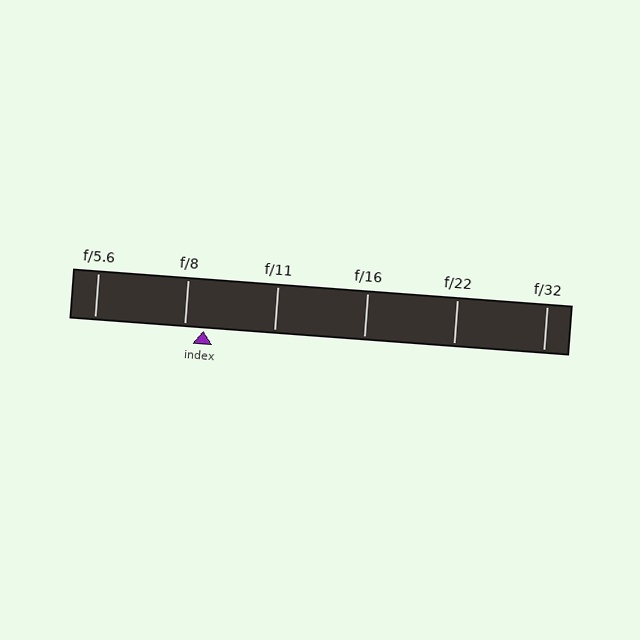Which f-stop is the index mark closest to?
The index mark is closest to f/8.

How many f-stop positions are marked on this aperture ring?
There are 6 f-stop positions marked.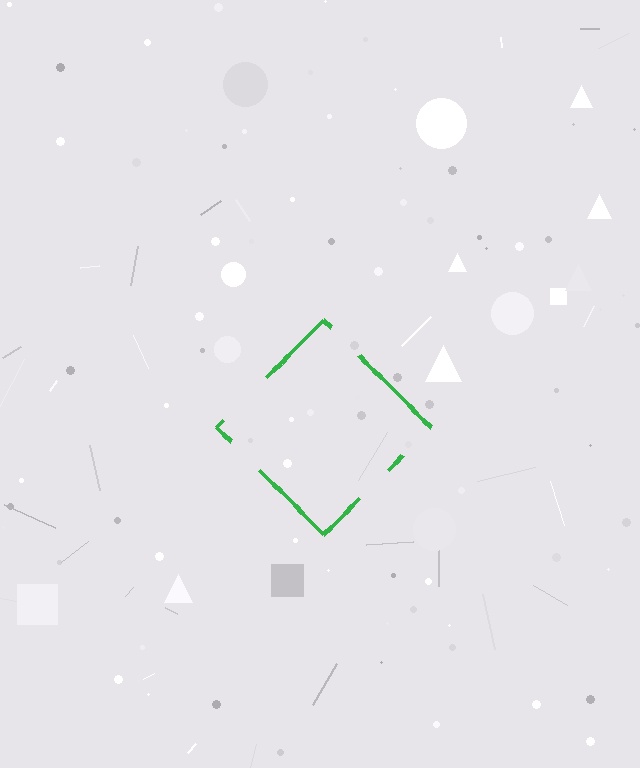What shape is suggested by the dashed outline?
The dashed outline suggests a diamond.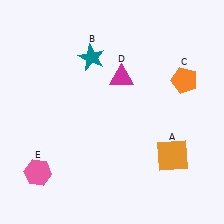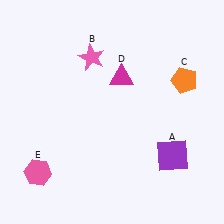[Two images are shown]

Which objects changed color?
A changed from orange to purple. B changed from teal to pink.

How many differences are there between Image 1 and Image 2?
There are 2 differences between the two images.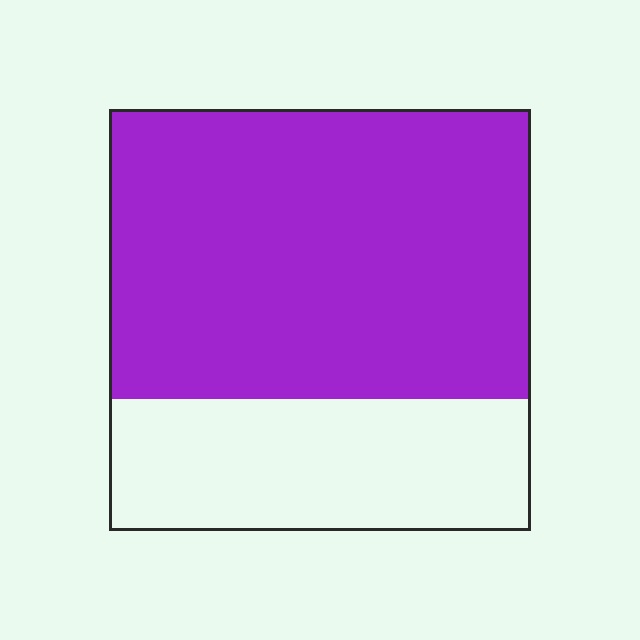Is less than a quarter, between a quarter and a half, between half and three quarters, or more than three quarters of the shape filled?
Between half and three quarters.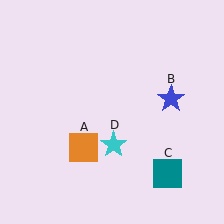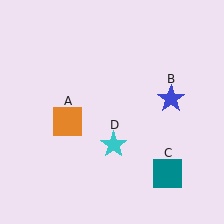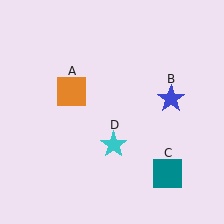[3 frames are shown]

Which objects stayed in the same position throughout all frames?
Blue star (object B) and teal square (object C) and cyan star (object D) remained stationary.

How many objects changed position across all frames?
1 object changed position: orange square (object A).